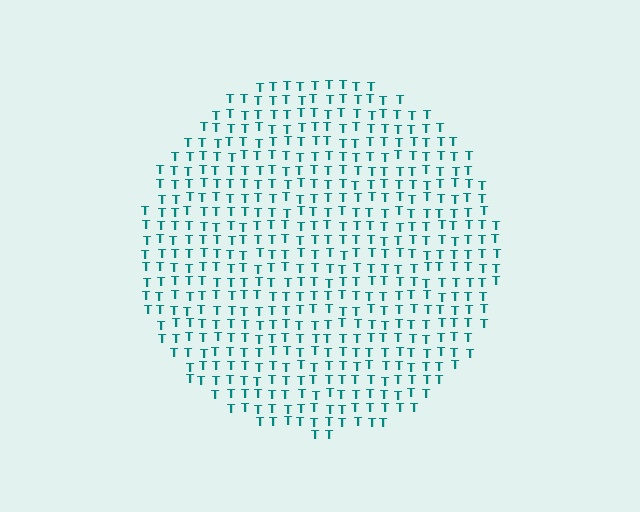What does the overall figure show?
The overall figure shows a circle.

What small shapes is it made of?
It is made of small letter T's.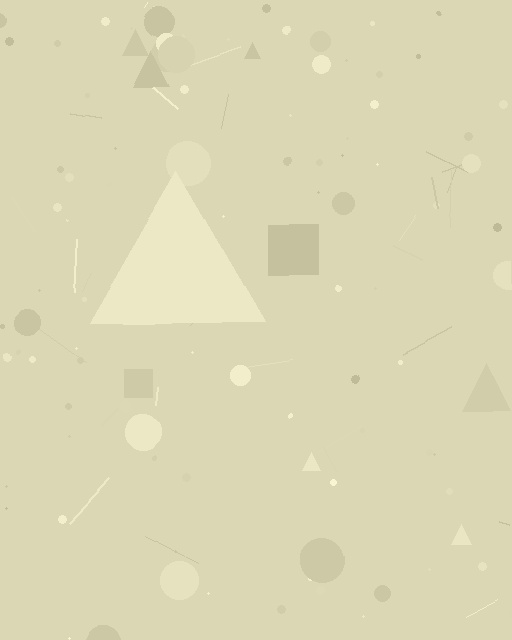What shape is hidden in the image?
A triangle is hidden in the image.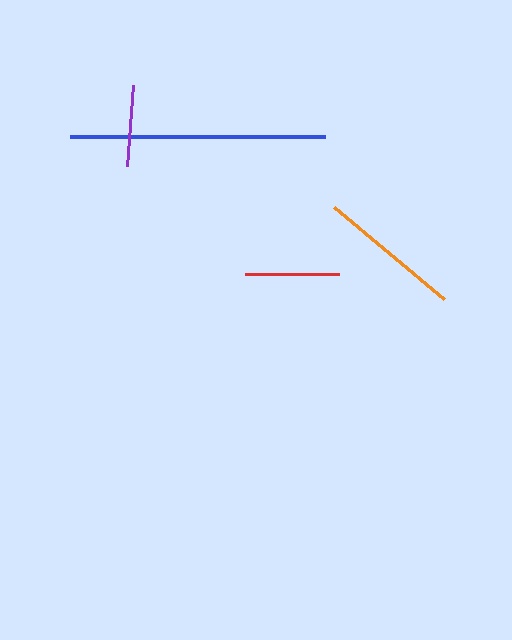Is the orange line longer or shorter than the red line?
The orange line is longer than the red line.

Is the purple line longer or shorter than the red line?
The red line is longer than the purple line.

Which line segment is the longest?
The blue line is the longest at approximately 254 pixels.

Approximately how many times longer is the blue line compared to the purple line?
The blue line is approximately 3.1 times the length of the purple line.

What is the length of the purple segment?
The purple segment is approximately 81 pixels long.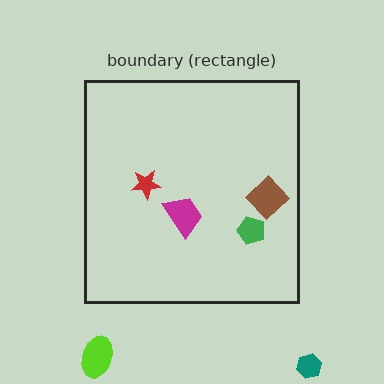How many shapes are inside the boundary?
4 inside, 2 outside.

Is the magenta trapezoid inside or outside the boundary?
Inside.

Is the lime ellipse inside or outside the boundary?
Outside.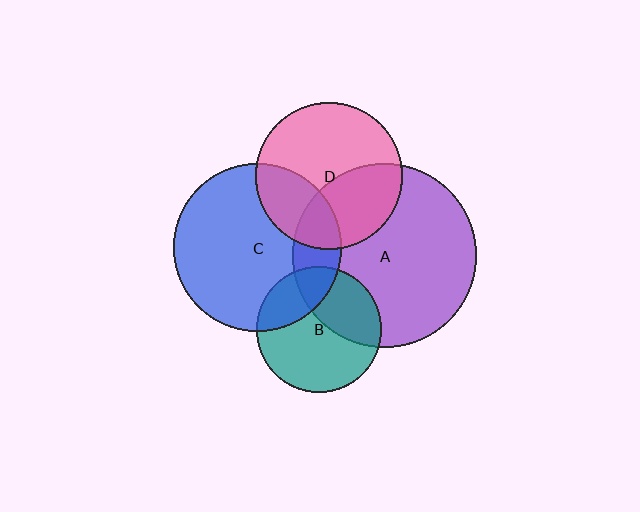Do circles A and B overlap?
Yes.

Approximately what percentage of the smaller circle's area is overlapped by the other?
Approximately 35%.